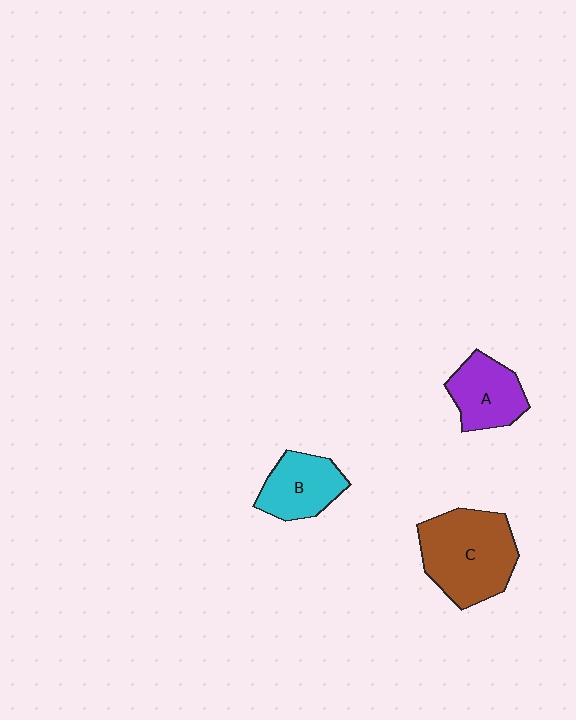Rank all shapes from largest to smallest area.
From largest to smallest: C (brown), B (cyan), A (purple).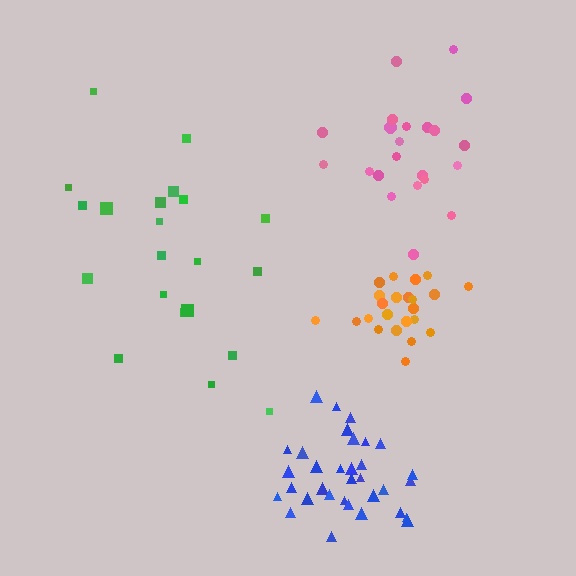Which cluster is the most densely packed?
Orange.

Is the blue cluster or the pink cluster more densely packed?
Blue.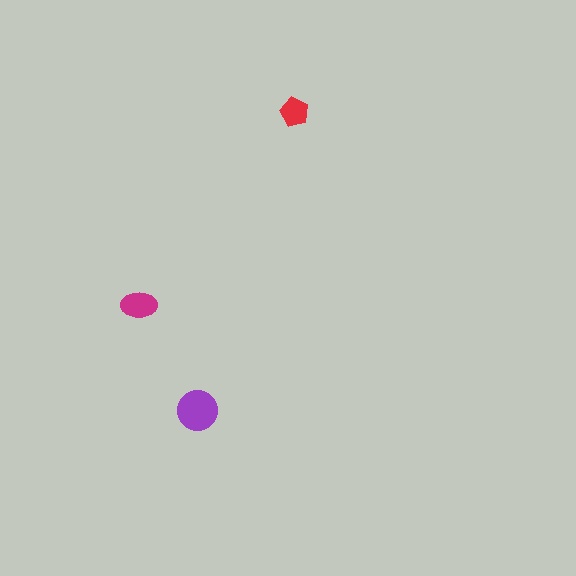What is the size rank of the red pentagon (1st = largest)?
3rd.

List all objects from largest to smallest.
The purple circle, the magenta ellipse, the red pentagon.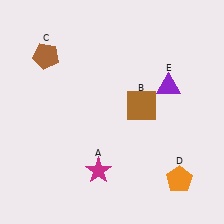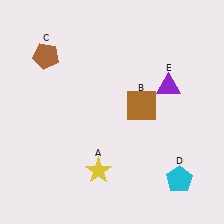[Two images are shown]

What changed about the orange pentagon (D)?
In Image 1, D is orange. In Image 2, it changed to cyan.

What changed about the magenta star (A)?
In Image 1, A is magenta. In Image 2, it changed to yellow.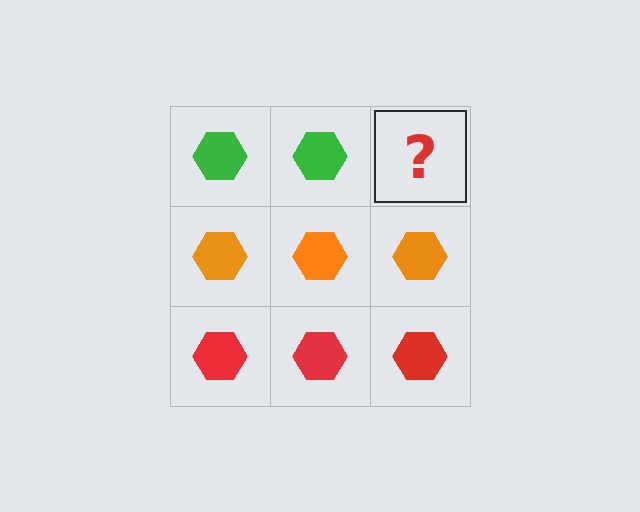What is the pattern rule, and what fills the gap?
The rule is that each row has a consistent color. The gap should be filled with a green hexagon.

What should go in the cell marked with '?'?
The missing cell should contain a green hexagon.